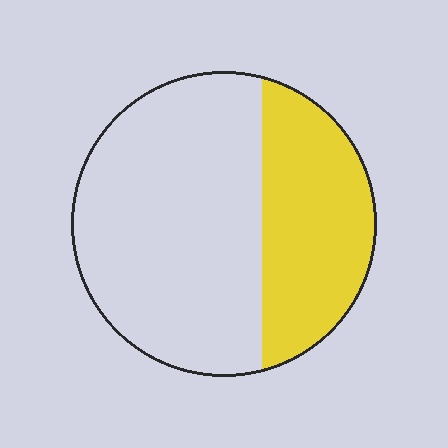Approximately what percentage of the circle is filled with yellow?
Approximately 35%.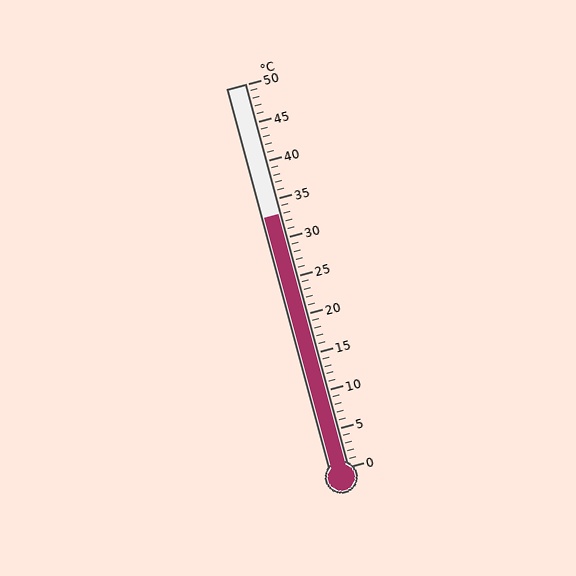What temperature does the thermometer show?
The thermometer shows approximately 33°C.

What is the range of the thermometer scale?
The thermometer scale ranges from 0°C to 50°C.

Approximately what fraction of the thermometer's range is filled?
The thermometer is filled to approximately 65% of its range.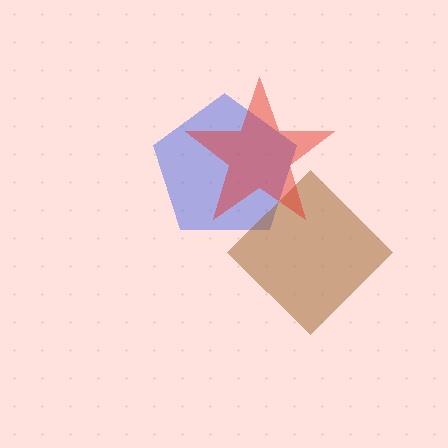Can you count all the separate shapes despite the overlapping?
Yes, there are 3 separate shapes.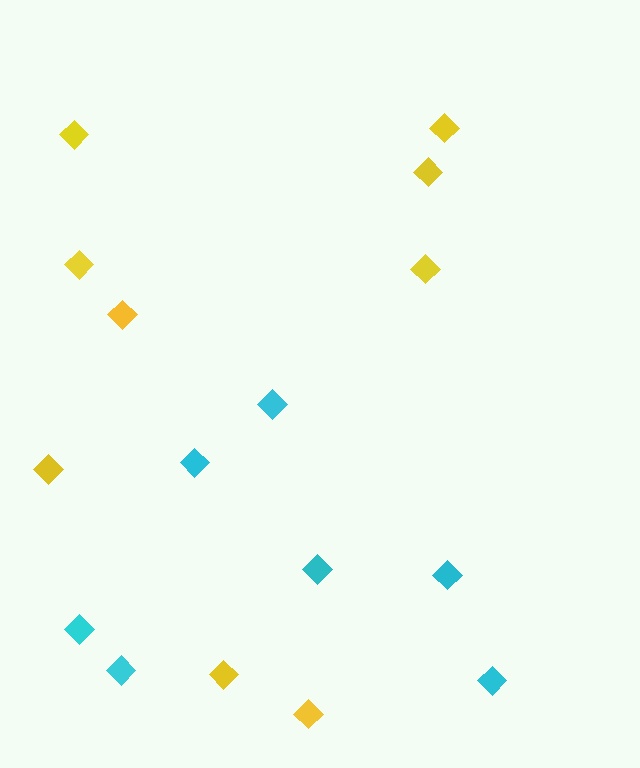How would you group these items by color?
There are 2 groups: one group of yellow diamonds (9) and one group of cyan diamonds (7).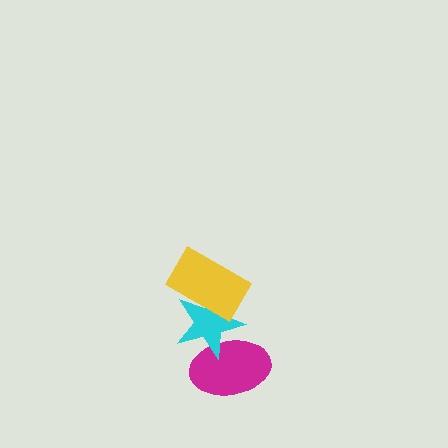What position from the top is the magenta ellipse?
The magenta ellipse is 3rd from the top.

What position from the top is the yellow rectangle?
The yellow rectangle is 1st from the top.